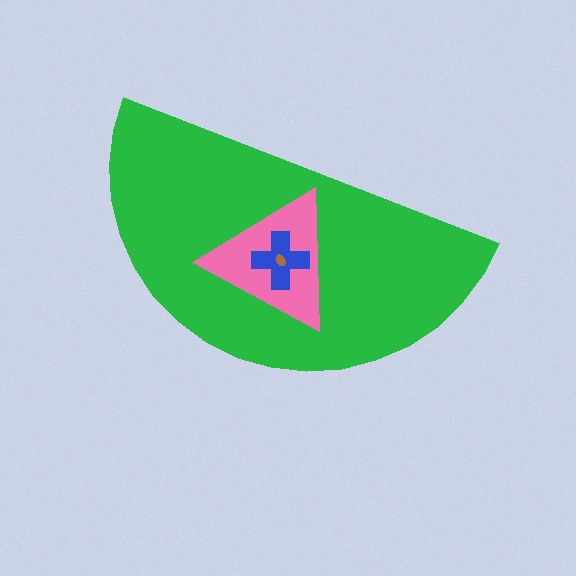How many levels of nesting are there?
4.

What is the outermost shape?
The green semicircle.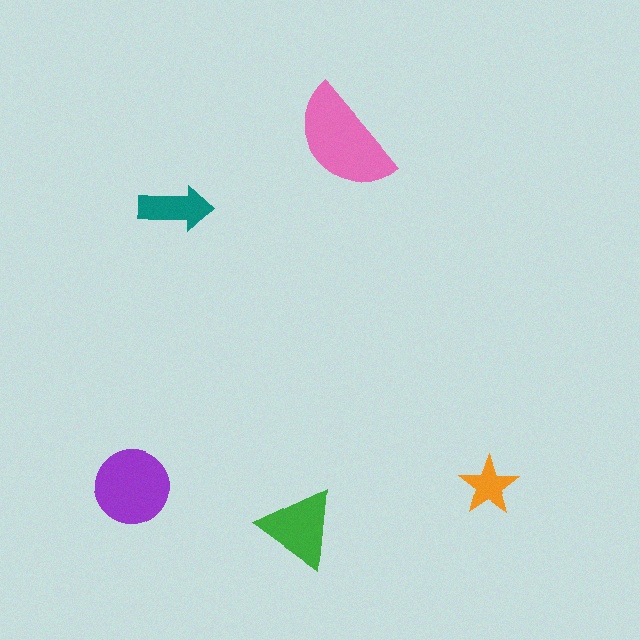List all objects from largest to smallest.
The pink semicircle, the purple circle, the green triangle, the teal arrow, the orange star.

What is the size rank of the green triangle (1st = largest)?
3rd.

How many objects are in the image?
There are 5 objects in the image.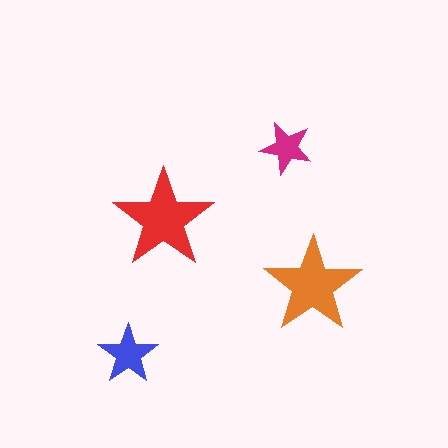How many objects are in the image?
There are 4 objects in the image.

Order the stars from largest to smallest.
the red one, the orange one, the blue one, the magenta one.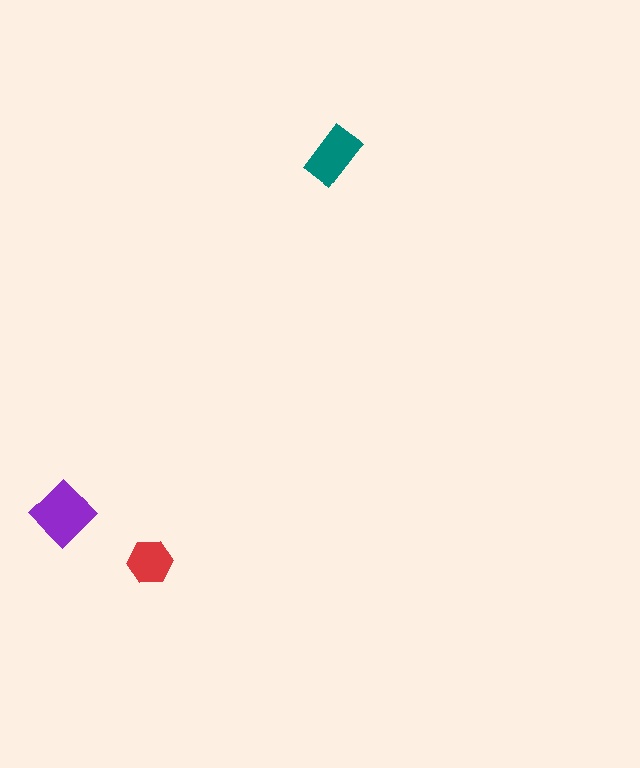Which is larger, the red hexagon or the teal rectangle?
The teal rectangle.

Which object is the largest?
The purple diamond.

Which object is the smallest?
The red hexagon.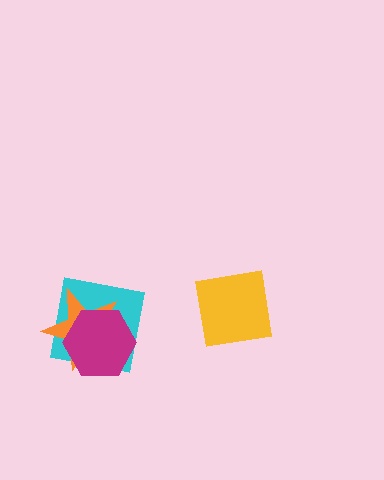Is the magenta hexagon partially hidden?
No, no other shape covers it.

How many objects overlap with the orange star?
2 objects overlap with the orange star.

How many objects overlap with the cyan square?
2 objects overlap with the cyan square.